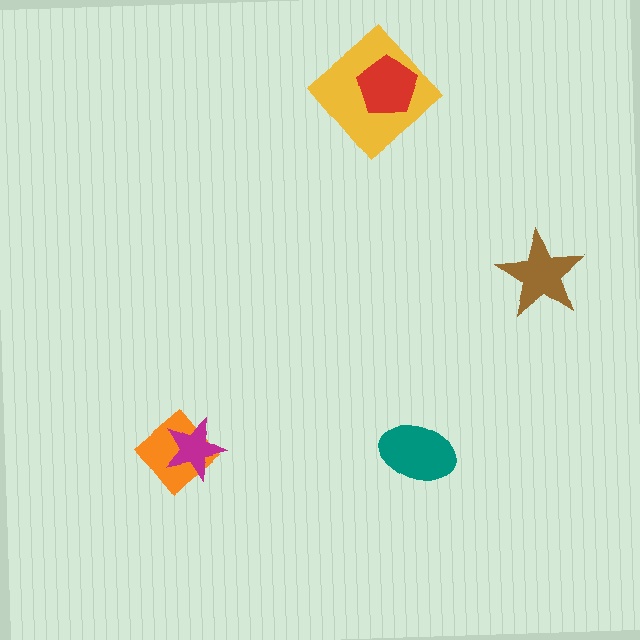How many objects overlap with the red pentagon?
1 object overlaps with the red pentagon.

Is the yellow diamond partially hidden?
Yes, it is partially covered by another shape.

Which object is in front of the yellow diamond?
The red pentagon is in front of the yellow diamond.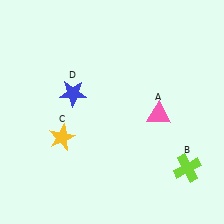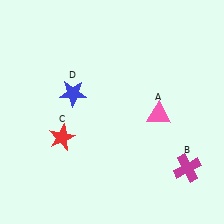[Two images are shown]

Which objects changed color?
B changed from lime to magenta. C changed from yellow to red.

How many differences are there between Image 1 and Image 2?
There are 2 differences between the two images.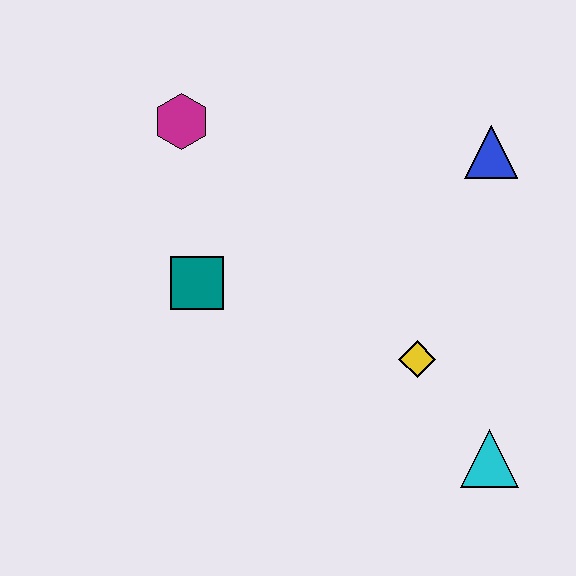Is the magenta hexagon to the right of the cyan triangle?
No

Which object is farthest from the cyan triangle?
The magenta hexagon is farthest from the cyan triangle.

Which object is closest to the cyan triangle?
The yellow diamond is closest to the cyan triangle.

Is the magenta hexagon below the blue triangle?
No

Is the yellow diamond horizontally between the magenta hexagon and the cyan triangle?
Yes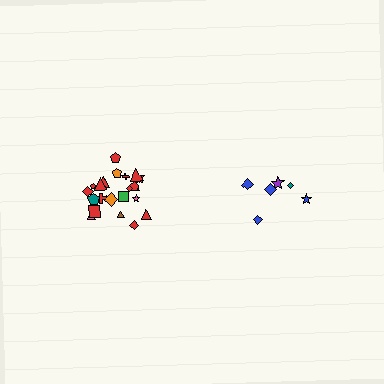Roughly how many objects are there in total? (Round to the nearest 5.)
Roughly 30 objects in total.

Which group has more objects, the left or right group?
The left group.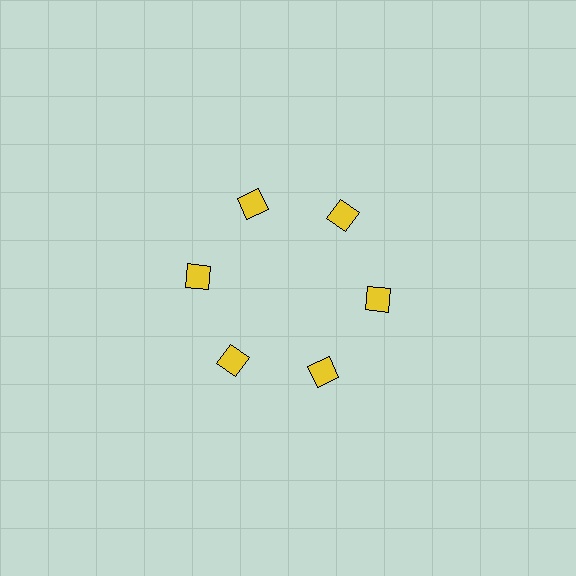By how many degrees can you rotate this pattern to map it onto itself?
The pattern maps onto itself every 60 degrees of rotation.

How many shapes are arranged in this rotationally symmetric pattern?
There are 6 shapes, arranged in 6 groups of 1.